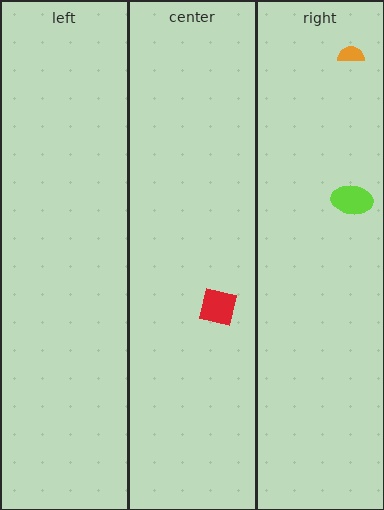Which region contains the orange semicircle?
The right region.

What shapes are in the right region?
The orange semicircle, the lime ellipse.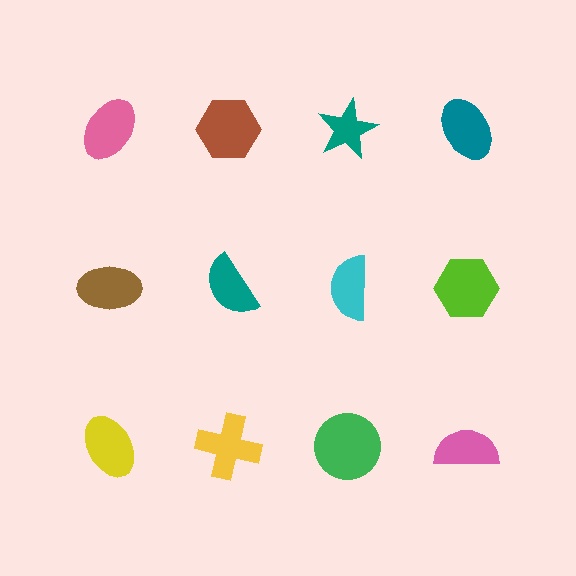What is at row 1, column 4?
A teal ellipse.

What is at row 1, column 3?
A teal star.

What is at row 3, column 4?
A pink semicircle.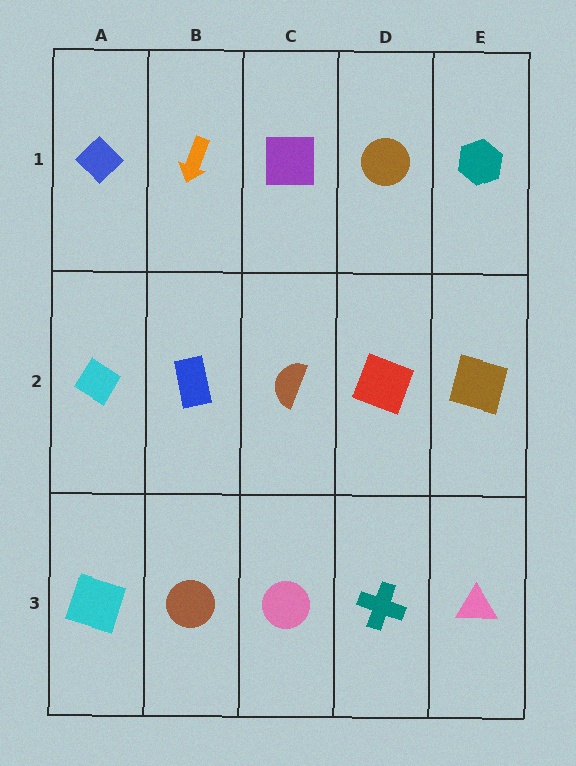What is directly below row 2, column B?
A brown circle.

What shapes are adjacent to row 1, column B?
A blue rectangle (row 2, column B), a blue diamond (row 1, column A), a purple square (row 1, column C).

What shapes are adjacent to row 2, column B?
An orange arrow (row 1, column B), a brown circle (row 3, column B), a cyan diamond (row 2, column A), a brown semicircle (row 2, column C).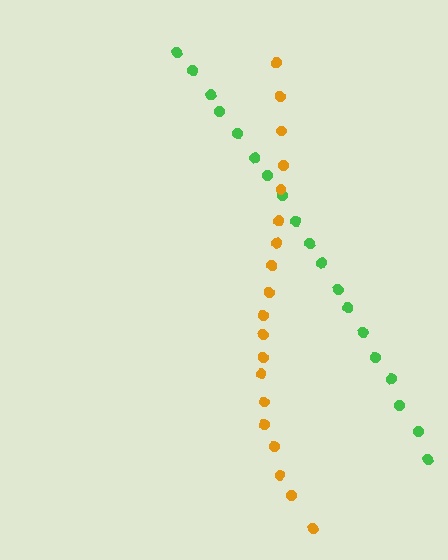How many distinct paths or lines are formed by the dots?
There are 2 distinct paths.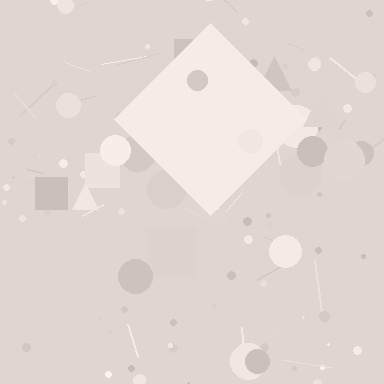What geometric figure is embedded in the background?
A diamond is embedded in the background.